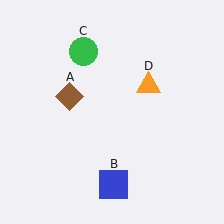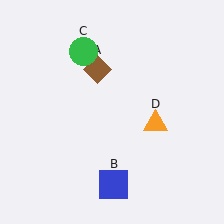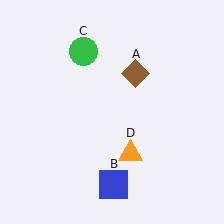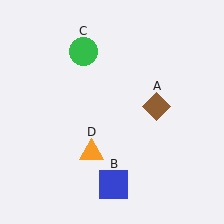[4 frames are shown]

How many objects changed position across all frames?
2 objects changed position: brown diamond (object A), orange triangle (object D).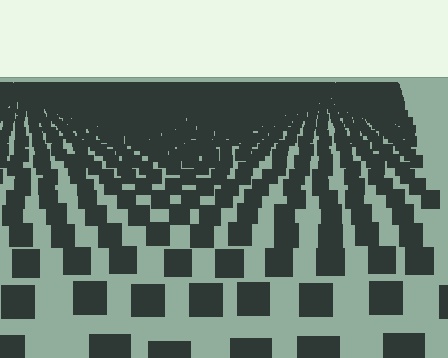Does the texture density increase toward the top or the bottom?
Density increases toward the top.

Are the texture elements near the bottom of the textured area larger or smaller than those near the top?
Larger. Near the bottom, elements are closer to the viewer and appear at a bigger on-screen size.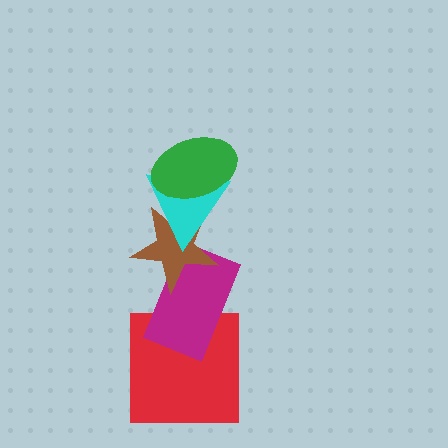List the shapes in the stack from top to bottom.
From top to bottom: the green ellipse, the cyan triangle, the brown star, the magenta rectangle, the red square.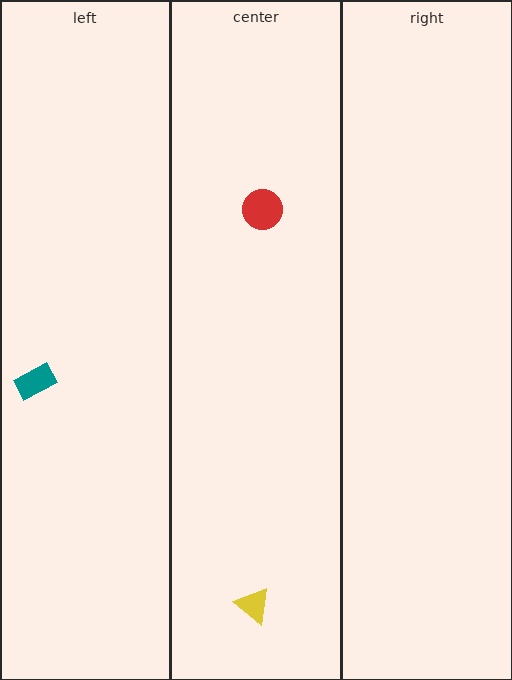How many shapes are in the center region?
2.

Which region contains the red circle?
The center region.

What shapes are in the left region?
The teal rectangle.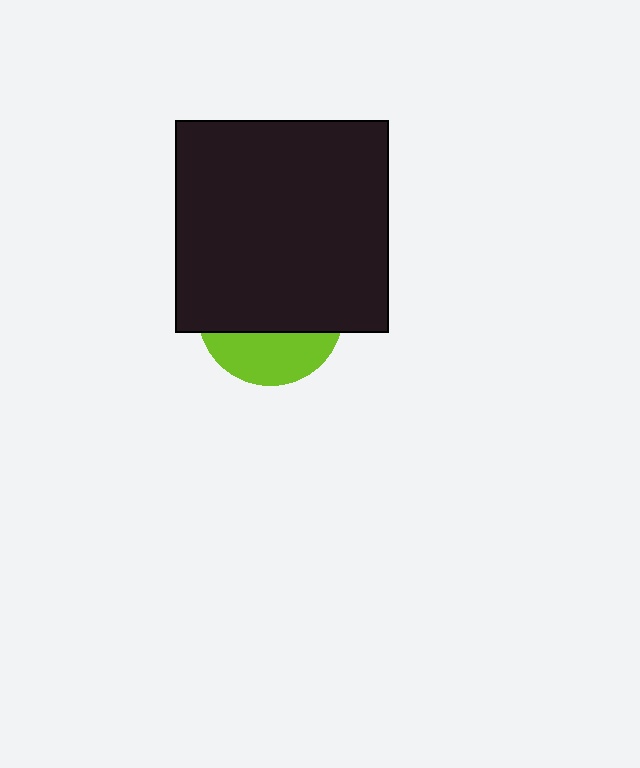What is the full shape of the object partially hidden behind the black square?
The partially hidden object is a lime circle.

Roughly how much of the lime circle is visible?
A small part of it is visible (roughly 33%).